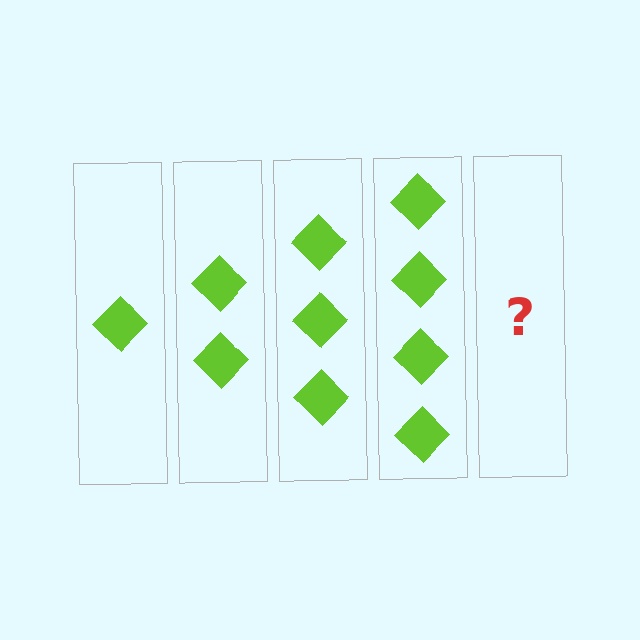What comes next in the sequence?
The next element should be 5 diamonds.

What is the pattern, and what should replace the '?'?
The pattern is that each step adds one more diamond. The '?' should be 5 diamonds.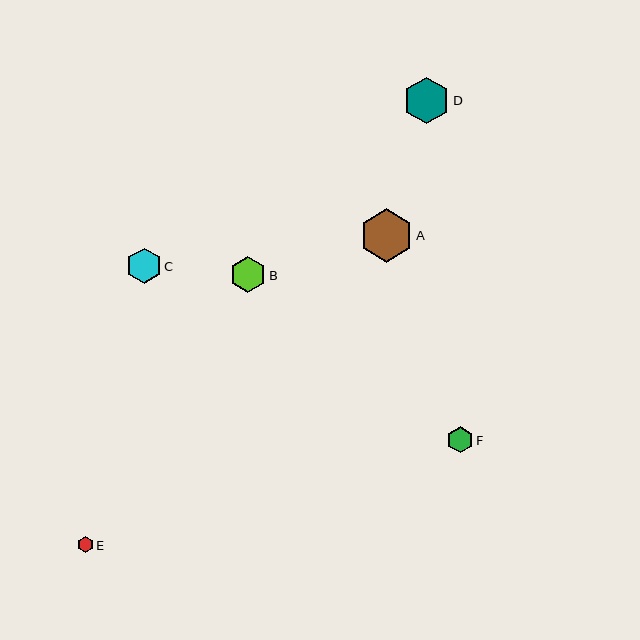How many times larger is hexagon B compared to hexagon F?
Hexagon B is approximately 1.4 times the size of hexagon F.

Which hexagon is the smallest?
Hexagon E is the smallest with a size of approximately 16 pixels.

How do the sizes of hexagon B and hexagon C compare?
Hexagon B and hexagon C are approximately the same size.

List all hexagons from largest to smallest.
From largest to smallest: A, D, B, C, F, E.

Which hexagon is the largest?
Hexagon A is the largest with a size of approximately 53 pixels.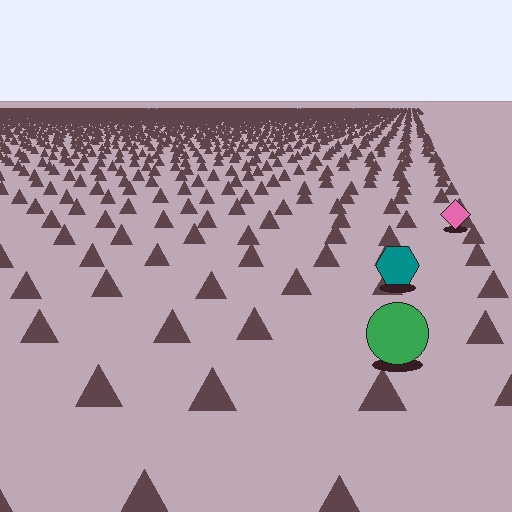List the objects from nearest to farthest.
From nearest to farthest: the green circle, the teal hexagon, the pink diamond.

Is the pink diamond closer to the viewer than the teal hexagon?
No. The teal hexagon is closer — you can tell from the texture gradient: the ground texture is coarser near it.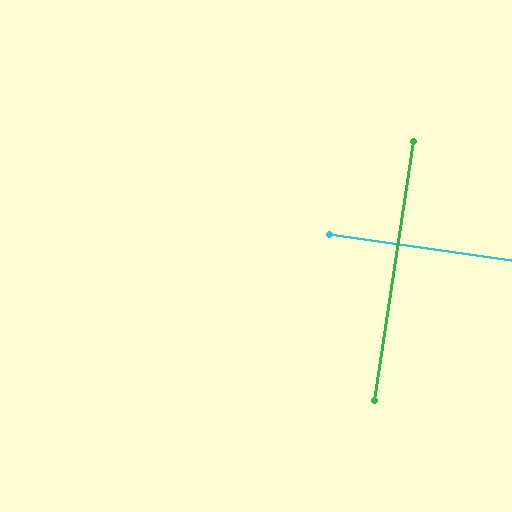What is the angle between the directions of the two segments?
Approximately 90 degrees.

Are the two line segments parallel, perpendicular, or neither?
Perpendicular — they meet at approximately 90°.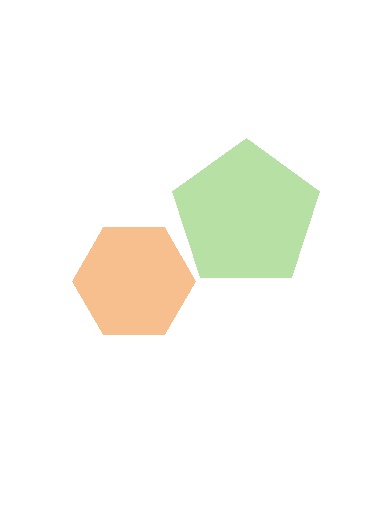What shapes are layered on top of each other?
The layered shapes are: an orange hexagon, a lime pentagon.